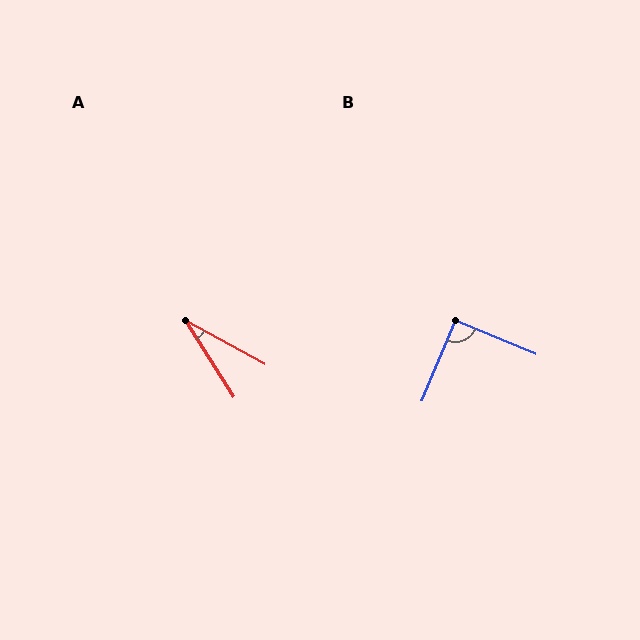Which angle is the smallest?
A, at approximately 29 degrees.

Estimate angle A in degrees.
Approximately 29 degrees.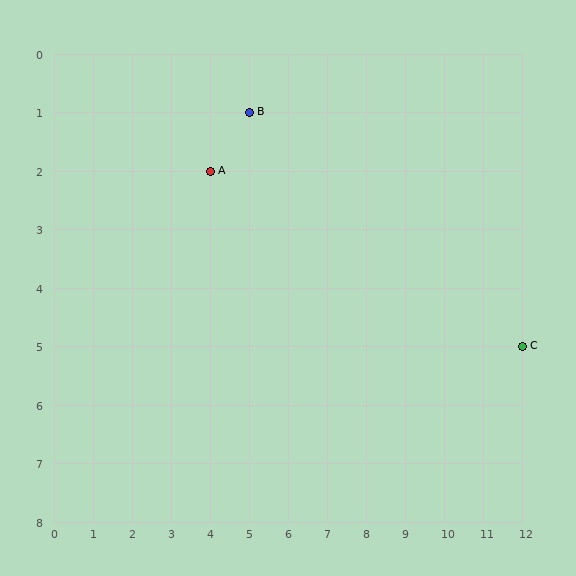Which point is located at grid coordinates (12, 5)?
Point C is at (12, 5).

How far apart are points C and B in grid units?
Points C and B are 7 columns and 4 rows apart (about 8.1 grid units diagonally).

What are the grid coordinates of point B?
Point B is at grid coordinates (5, 1).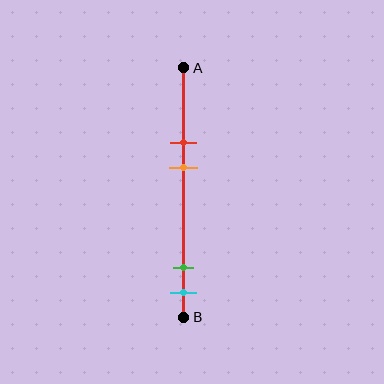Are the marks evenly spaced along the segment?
No, the marks are not evenly spaced.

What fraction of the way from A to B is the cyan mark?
The cyan mark is approximately 90% (0.9) of the way from A to B.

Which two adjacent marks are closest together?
The green and cyan marks are the closest adjacent pair.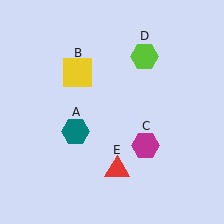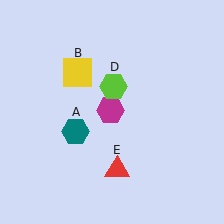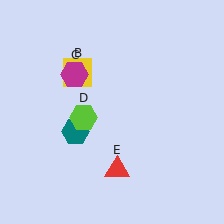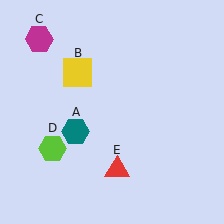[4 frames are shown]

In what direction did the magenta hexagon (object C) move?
The magenta hexagon (object C) moved up and to the left.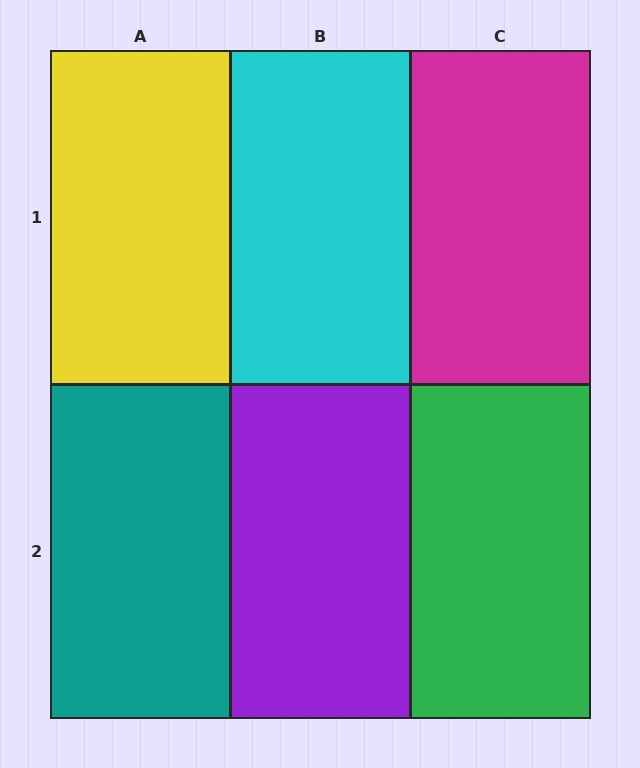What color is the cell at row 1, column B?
Cyan.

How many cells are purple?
1 cell is purple.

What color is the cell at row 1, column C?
Magenta.